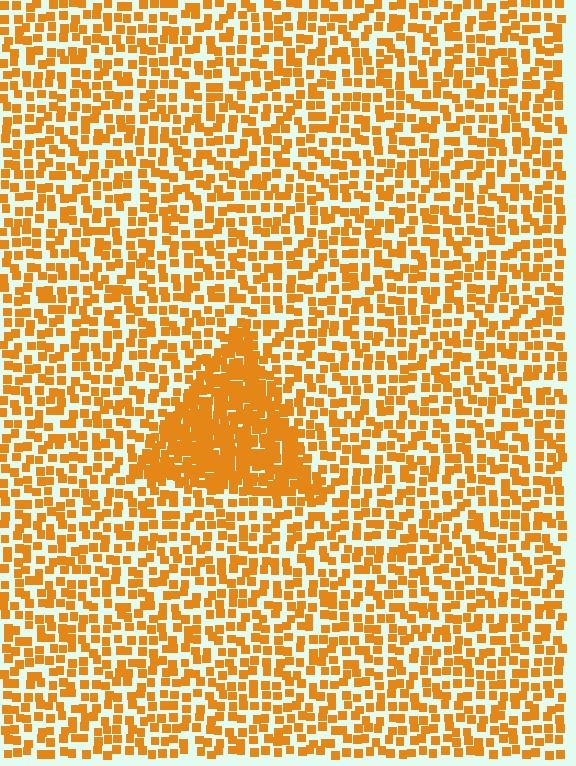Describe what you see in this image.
The image contains small orange elements arranged at two different densities. A triangle-shaped region is visible where the elements are more densely packed than the surrounding area.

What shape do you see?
I see a triangle.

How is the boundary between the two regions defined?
The boundary is defined by a change in element density (approximately 2.2x ratio). All elements are the same color, size, and shape.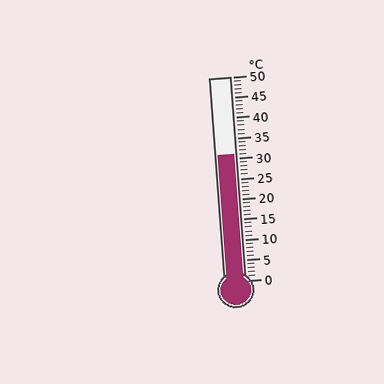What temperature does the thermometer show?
The thermometer shows approximately 31°C.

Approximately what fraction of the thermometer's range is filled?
The thermometer is filled to approximately 60% of its range.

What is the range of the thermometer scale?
The thermometer scale ranges from 0°C to 50°C.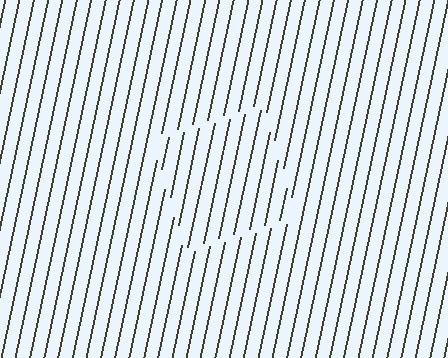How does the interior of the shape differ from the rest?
The interior of the shape contains the same grating, shifted by half a period — the contour is defined by the phase discontinuity where line-ends from the inner and outer gratings abut.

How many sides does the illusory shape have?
4 sides — the line-ends trace a square.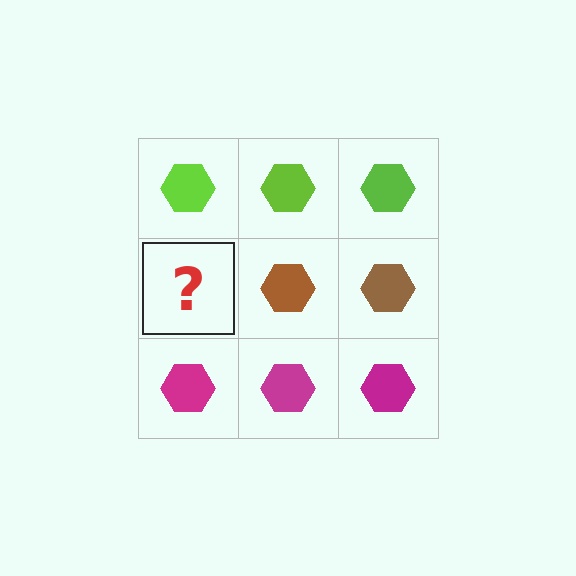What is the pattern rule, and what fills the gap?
The rule is that each row has a consistent color. The gap should be filled with a brown hexagon.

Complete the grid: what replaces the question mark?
The question mark should be replaced with a brown hexagon.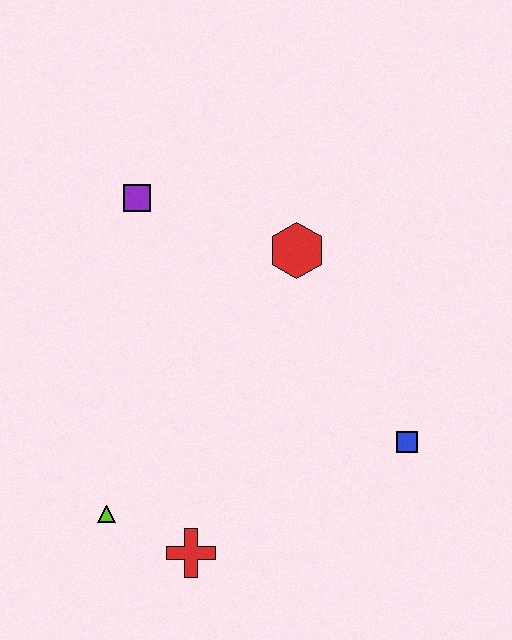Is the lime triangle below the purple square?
Yes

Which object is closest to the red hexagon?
The purple square is closest to the red hexagon.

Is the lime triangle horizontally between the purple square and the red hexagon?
No